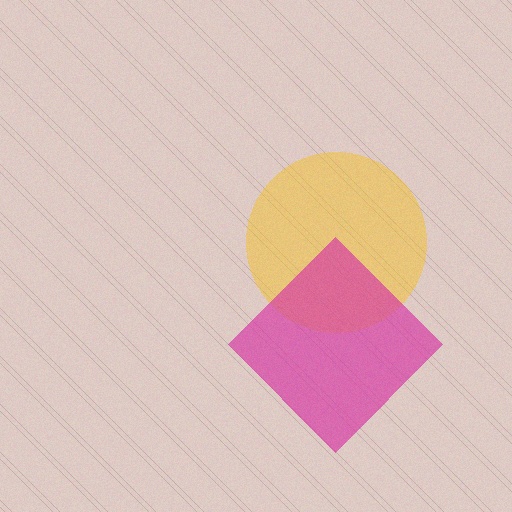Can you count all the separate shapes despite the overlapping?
Yes, there are 2 separate shapes.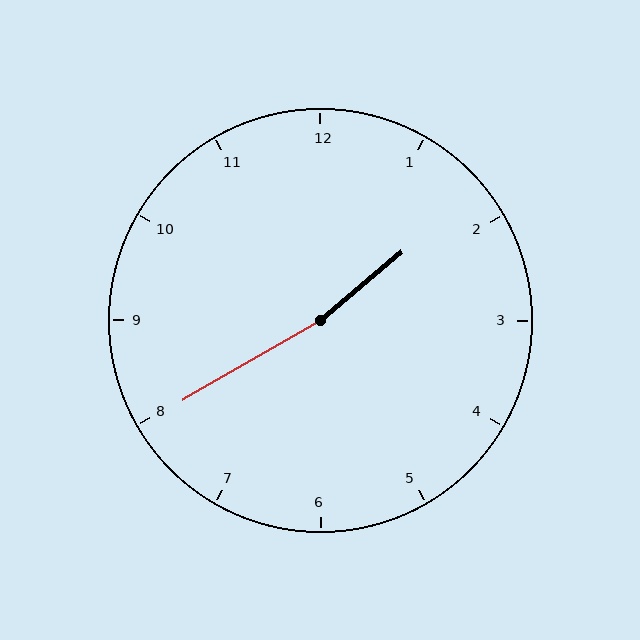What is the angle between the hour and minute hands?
Approximately 170 degrees.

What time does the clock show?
1:40.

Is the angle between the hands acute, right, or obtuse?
It is obtuse.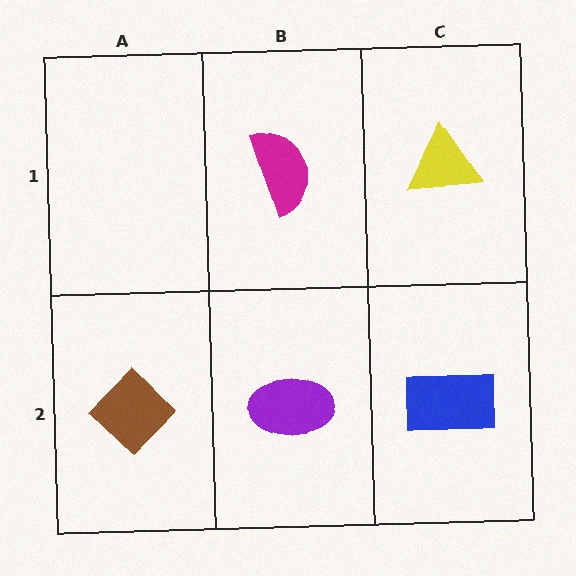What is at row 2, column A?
A brown diamond.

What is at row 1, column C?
A yellow triangle.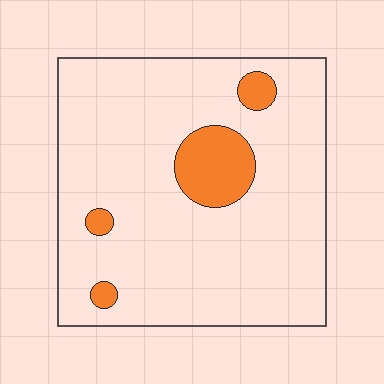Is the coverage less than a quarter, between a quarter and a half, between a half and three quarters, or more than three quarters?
Less than a quarter.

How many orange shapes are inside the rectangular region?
4.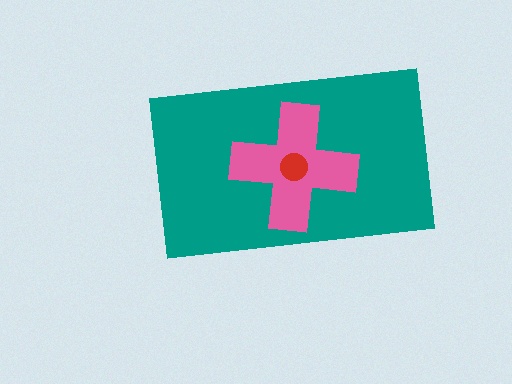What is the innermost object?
The red circle.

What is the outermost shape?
The teal rectangle.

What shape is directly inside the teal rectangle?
The pink cross.